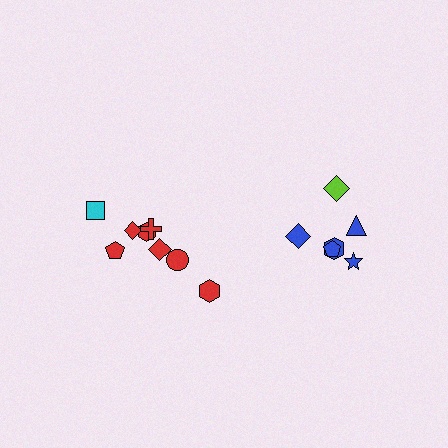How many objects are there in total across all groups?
There are 14 objects.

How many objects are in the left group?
There are 8 objects.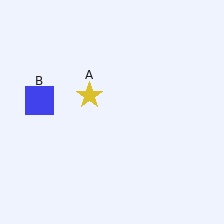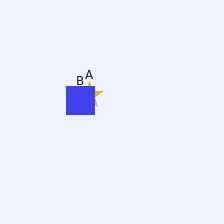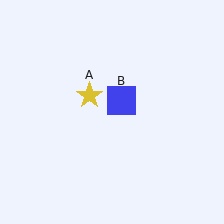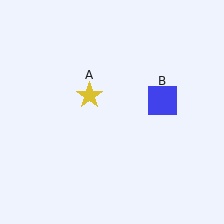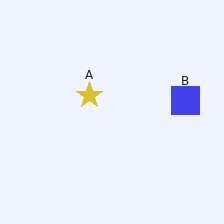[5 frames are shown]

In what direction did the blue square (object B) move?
The blue square (object B) moved right.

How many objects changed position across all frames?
1 object changed position: blue square (object B).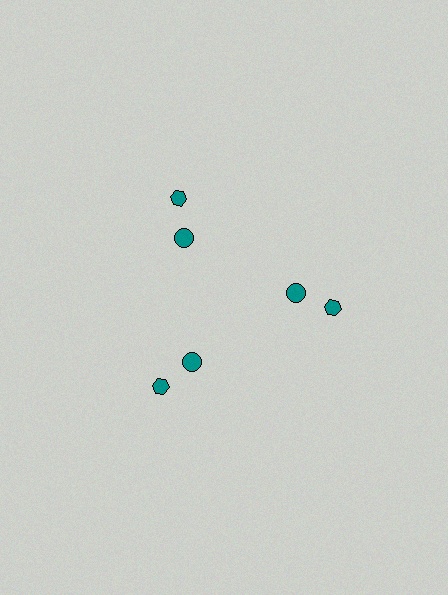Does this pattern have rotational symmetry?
Yes, this pattern has 3-fold rotational symmetry. It looks the same after rotating 120 degrees around the center.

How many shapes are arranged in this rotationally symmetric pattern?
There are 6 shapes, arranged in 3 groups of 2.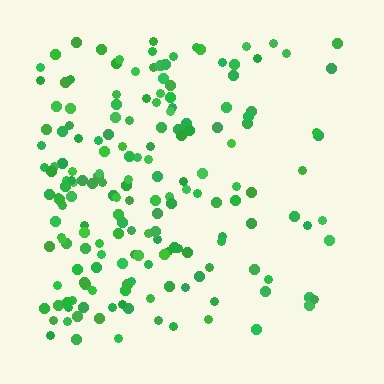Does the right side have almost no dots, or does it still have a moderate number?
Still a moderate number, just noticeably fewer than the left.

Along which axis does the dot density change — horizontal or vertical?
Horizontal.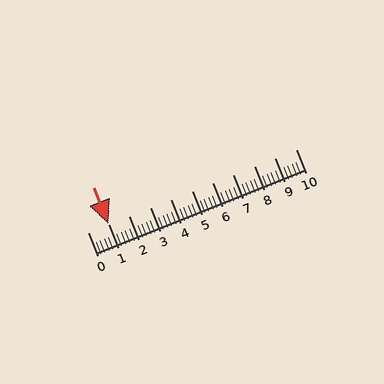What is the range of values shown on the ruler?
The ruler shows values from 0 to 10.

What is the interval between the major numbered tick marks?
The major tick marks are spaced 1 units apart.